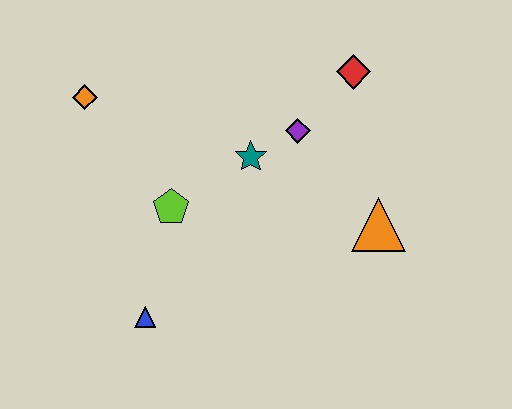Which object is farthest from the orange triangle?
The orange diamond is farthest from the orange triangle.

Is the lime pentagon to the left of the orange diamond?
No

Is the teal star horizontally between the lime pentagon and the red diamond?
Yes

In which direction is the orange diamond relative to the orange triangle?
The orange diamond is to the left of the orange triangle.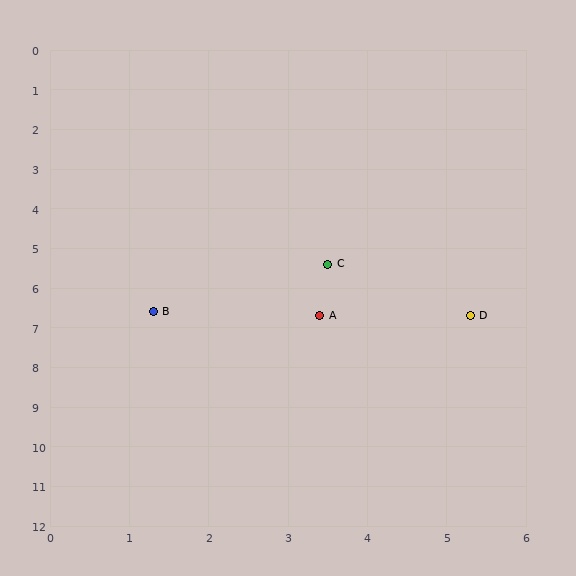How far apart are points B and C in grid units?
Points B and C are about 2.5 grid units apart.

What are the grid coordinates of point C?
Point C is at approximately (3.5, 5.4).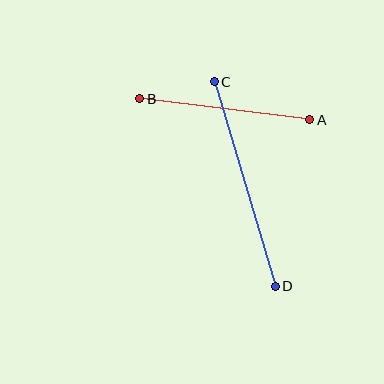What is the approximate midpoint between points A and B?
The midpoint is at approximately (225, 109) pixels.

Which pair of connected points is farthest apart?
Points C and D are farthest apart.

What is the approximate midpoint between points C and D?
The midpoint is at approximately (245, 184) pixels.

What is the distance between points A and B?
The distance is approximately 172 pixels.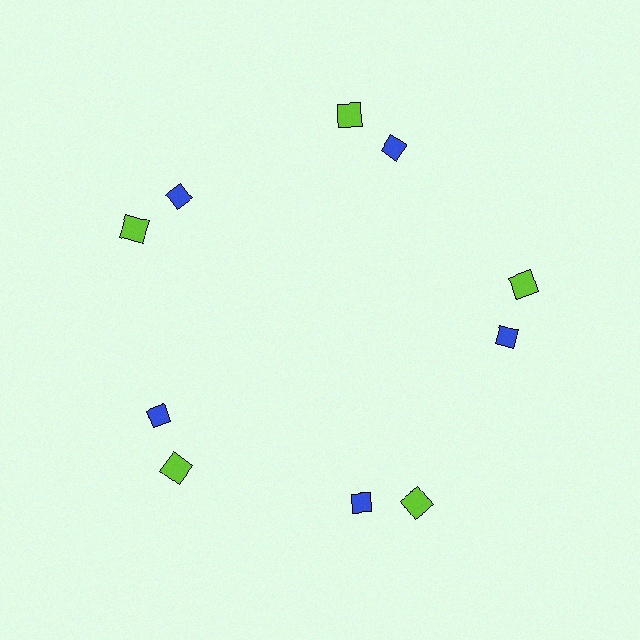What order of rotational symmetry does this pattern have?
This pattern has 5-fold rotational symmetry.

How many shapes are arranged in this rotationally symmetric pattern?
There are 10 shapes, arranged in 5 groups of 2.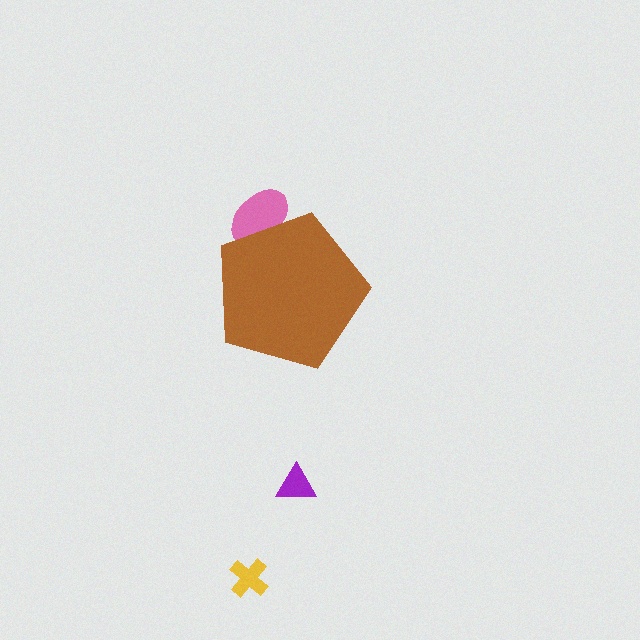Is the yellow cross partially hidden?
No, the yellow cross is fully visible.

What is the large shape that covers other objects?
A brown pentagon.